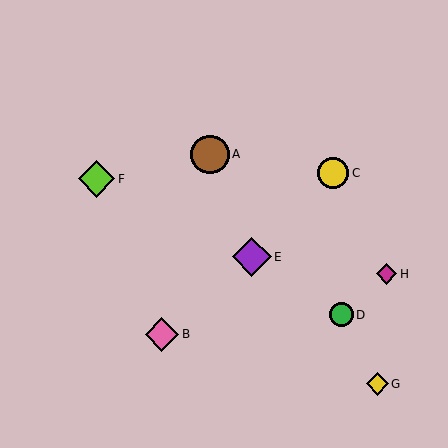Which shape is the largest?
The purple diamond (labeled E) is the largest.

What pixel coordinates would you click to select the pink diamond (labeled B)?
Click at (162, 334) to select the pink diamond B.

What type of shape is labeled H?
Shape H is a magenta diamond.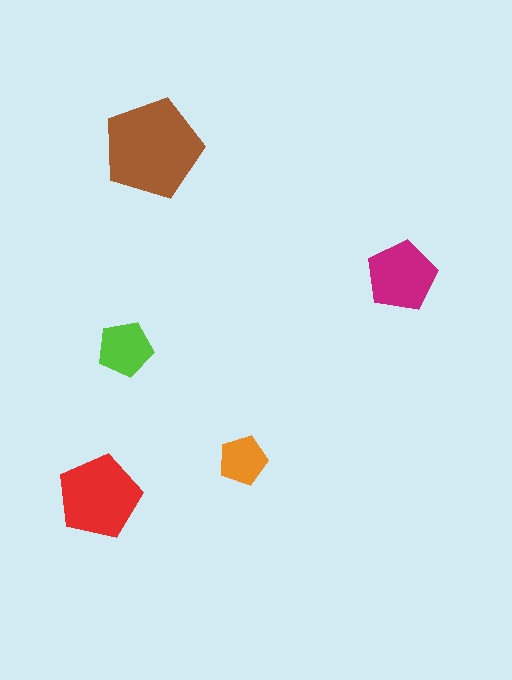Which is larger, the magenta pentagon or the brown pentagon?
The brown one.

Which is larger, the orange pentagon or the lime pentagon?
The lime one.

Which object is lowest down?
The red pentagon is bottommost.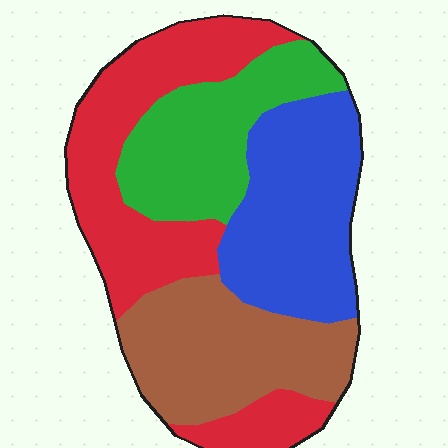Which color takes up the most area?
Red, at roughly 30%.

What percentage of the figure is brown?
Brown takes up less than a quarter of the figure.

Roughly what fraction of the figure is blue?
Blue takes up less than a quarter of the figure.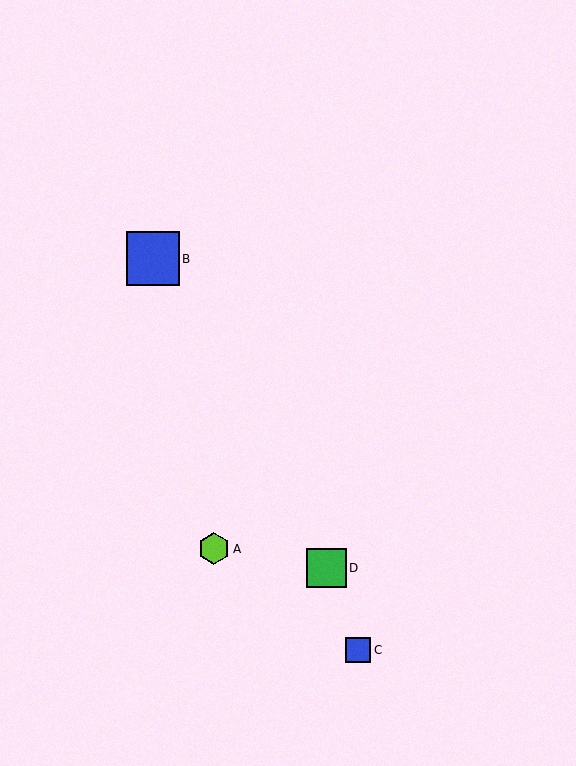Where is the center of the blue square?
The center of the blue square is at (153, 259).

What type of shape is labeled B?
Shape B is a blue square.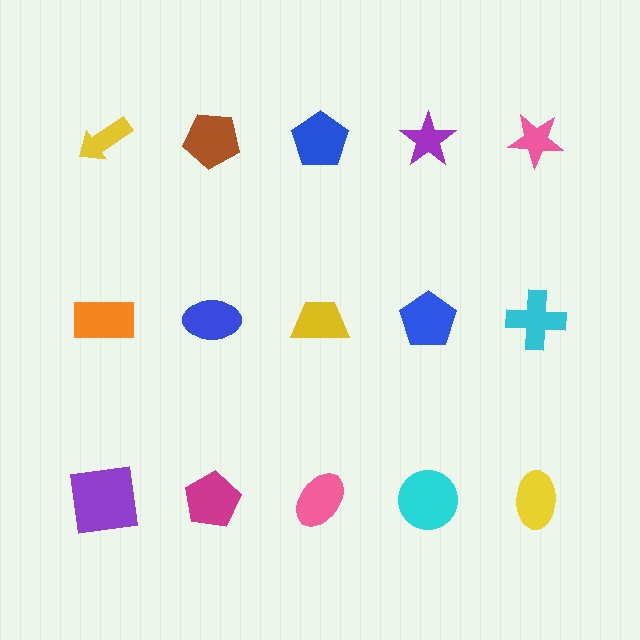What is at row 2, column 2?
A blue ellipse.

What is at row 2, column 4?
A blue pentagon.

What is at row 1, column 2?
A brown pentagon.